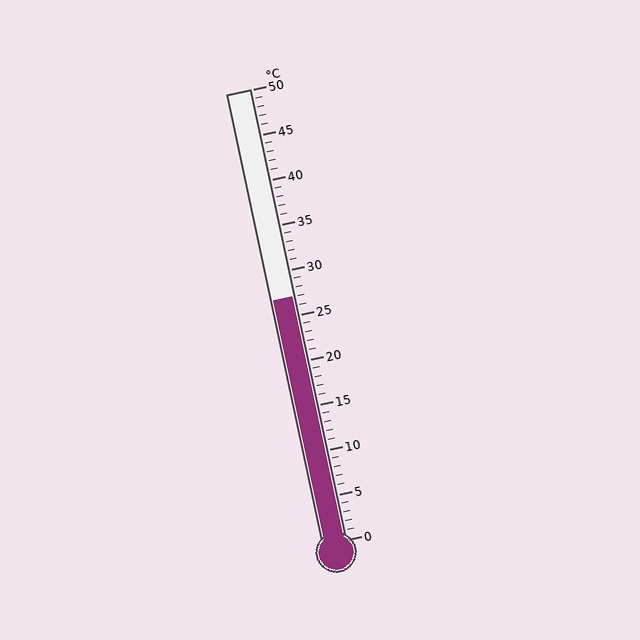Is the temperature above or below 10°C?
The temperature is above 10°C.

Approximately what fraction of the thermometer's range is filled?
The thermometer is filled to approximately 55% of its range.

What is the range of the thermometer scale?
The thermometer scale ranges from 0°C to 50°C.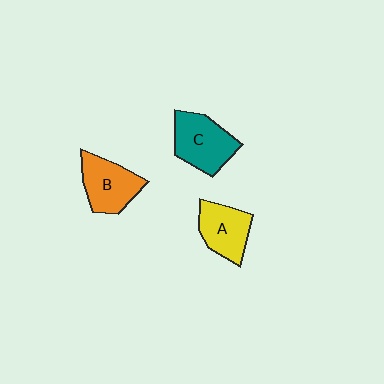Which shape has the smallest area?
Shape A (yellow).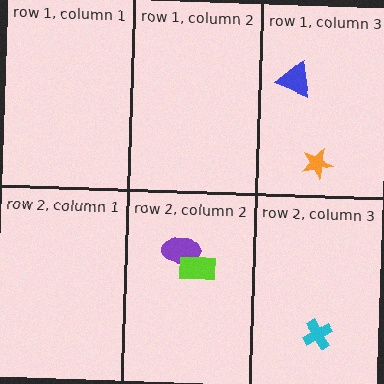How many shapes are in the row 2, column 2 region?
2.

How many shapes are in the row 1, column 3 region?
2.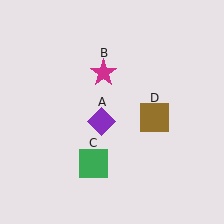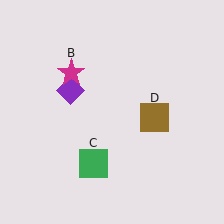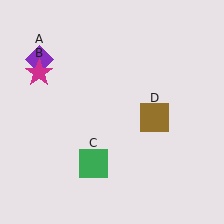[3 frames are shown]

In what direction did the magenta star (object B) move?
The magenta star (object B) moved left.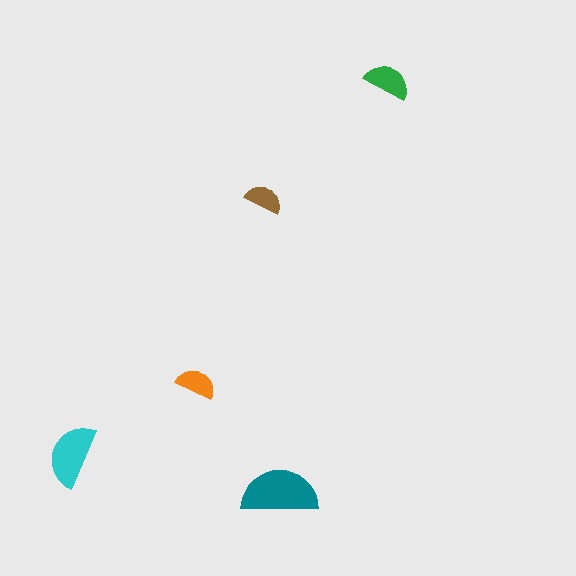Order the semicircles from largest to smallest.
the teal one, the cyan one, the green one, the orange one, the brown one.